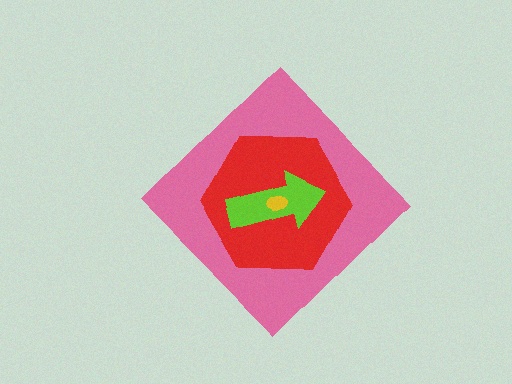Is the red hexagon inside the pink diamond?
Yes.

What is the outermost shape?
The pink diamond.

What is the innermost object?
The yellow ellipse.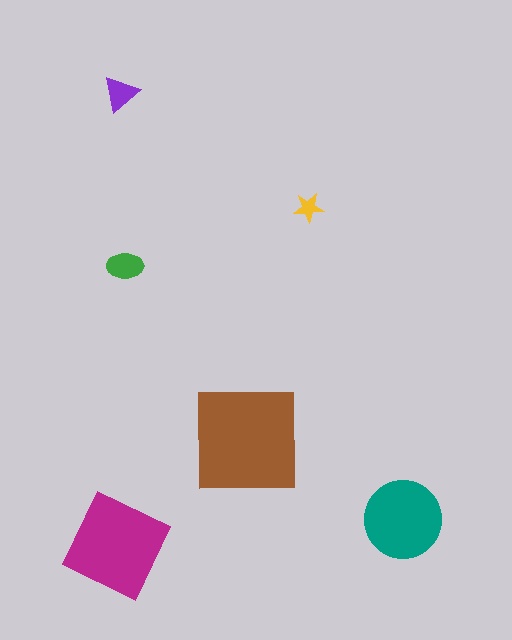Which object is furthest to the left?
The magenta diamond is leftmost.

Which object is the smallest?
The yellow star.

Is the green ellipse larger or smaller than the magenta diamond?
Smaller.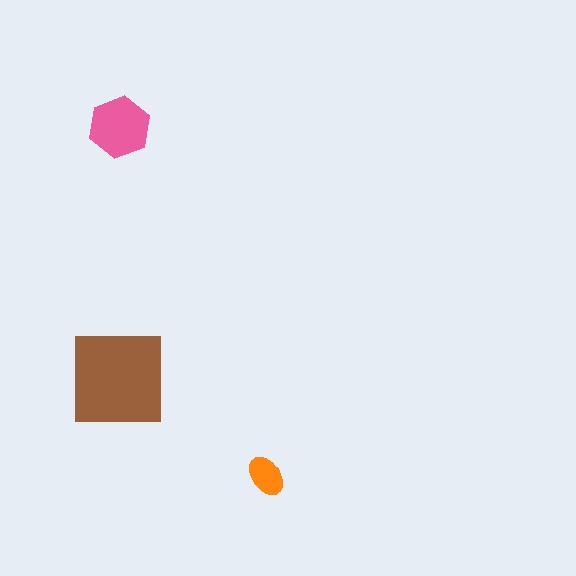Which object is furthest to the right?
The orange ellipse is rightmost.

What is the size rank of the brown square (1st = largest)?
1st.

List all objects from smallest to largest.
The orange ellipse, the pink hexagon, the brown square.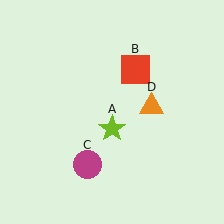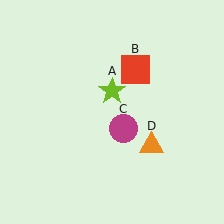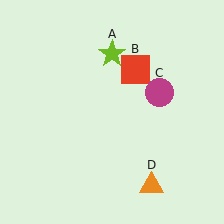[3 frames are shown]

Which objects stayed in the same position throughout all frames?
Red square (object B) remained stationary.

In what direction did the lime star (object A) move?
The lime star (object A) moved up.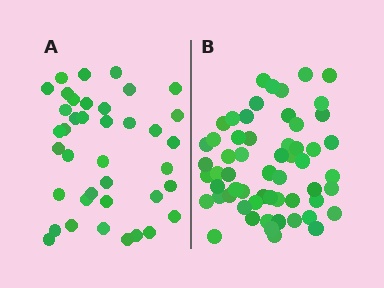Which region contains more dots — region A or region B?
Region B (the right region) has more dots.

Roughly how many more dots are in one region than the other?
Region B has approximately 20 more dots than region A.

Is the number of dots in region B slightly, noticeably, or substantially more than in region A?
Region B has substantially more. The ratio is roughly 1.5 to 1.